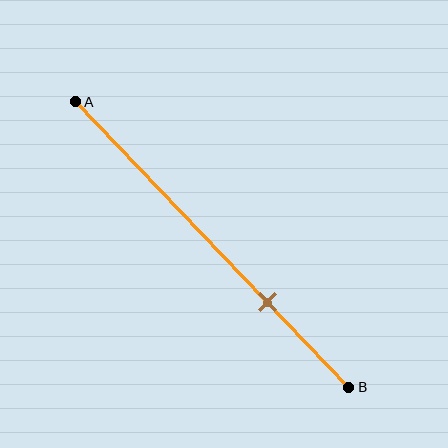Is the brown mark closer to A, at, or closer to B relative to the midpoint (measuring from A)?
The brown mark is closer to point B than the midpoint of segment AB.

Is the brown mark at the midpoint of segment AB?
No, the mark is at about 70% from A, not at the 50% midpoint.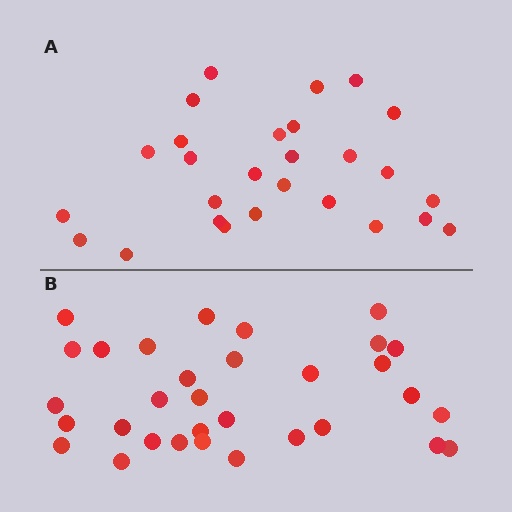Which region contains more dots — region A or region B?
Region B (the bottom region) has more dots.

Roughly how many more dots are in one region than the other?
Region B has about 5 more dots than region A.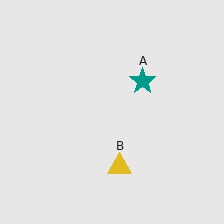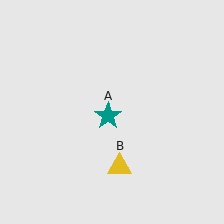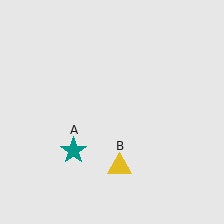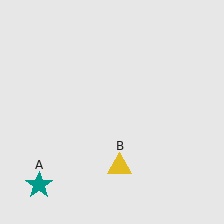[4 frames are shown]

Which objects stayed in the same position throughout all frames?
Yellow triangle (object B) remained stationary.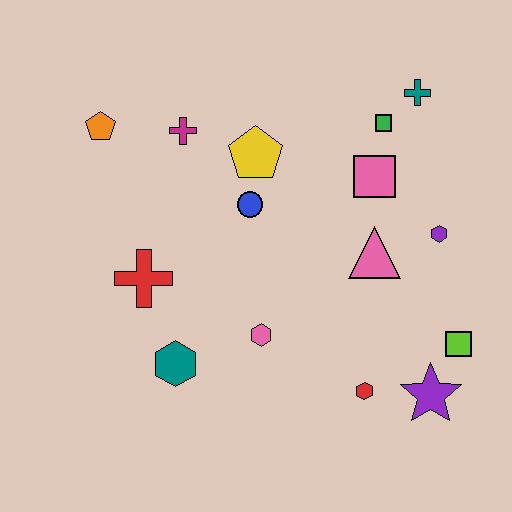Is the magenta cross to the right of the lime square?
No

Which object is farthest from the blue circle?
The purple star is farthest from the blue circle.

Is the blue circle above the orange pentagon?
No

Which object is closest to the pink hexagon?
The teal hexagon is closest to the pink hexagon.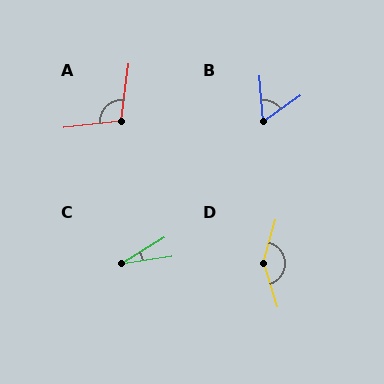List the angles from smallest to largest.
C (23°), B (58°), A (104°), D (146°).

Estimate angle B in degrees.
Approximately 58 degrees.